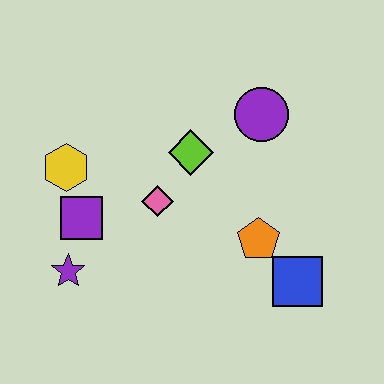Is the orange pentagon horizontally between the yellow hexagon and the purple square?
No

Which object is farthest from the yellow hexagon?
The blue square is farthest from the yellow hexagon.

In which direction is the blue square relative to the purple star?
The blue square is to the right of the purple star.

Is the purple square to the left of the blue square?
Yes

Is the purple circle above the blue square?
Yes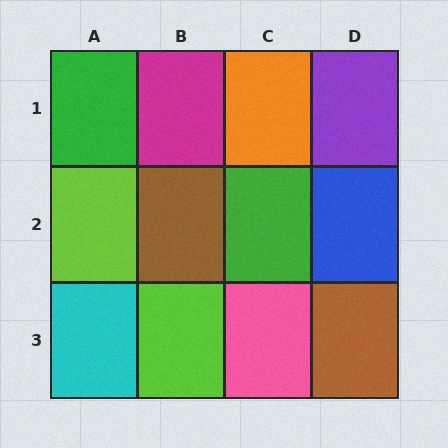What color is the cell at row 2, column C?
Green.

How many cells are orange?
1 cell is orange.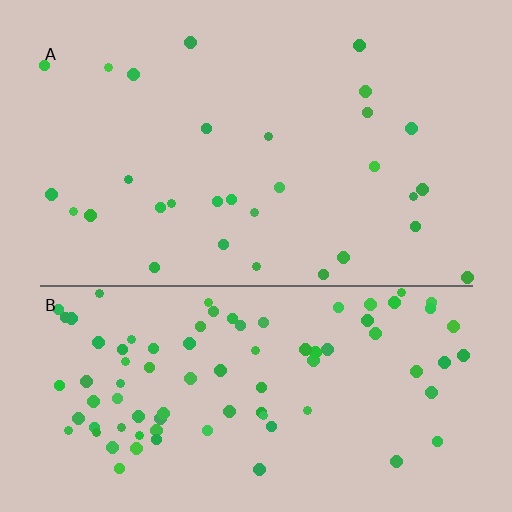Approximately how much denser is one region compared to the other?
Approximately 2.9× — region B over region A.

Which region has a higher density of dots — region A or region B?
B (the bottom).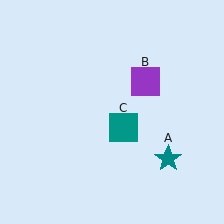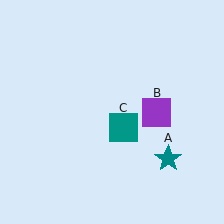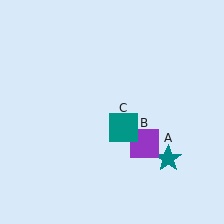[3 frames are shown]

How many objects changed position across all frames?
1 object changed position: purple square (object B).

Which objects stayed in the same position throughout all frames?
Teal star (object A) and teal square (object C) remained stationary.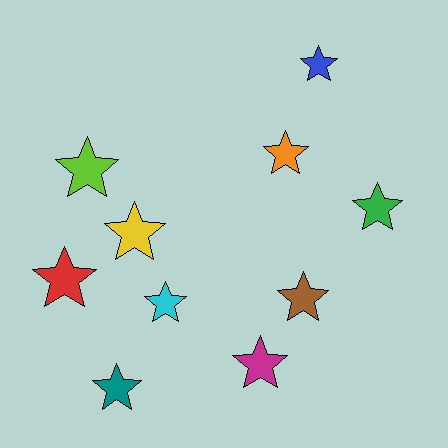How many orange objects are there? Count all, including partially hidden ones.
There is 1 orange object.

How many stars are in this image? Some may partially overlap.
There are 10 stars.